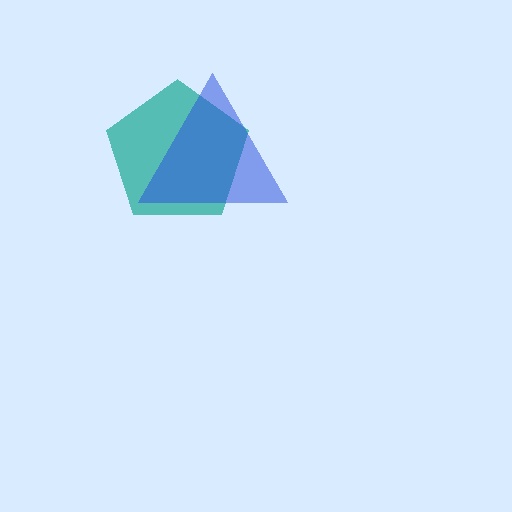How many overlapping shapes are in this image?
There are 2 overlapping shapes in the image.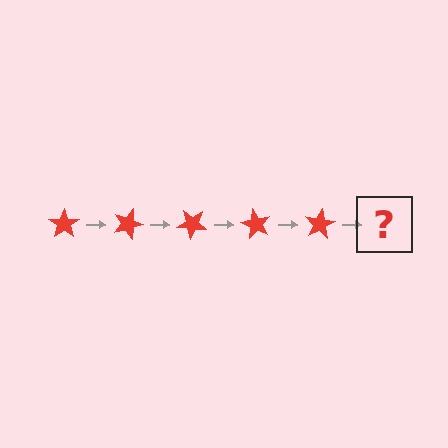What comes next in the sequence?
The next element should be a red star rotated 100 degrees.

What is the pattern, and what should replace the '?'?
The pattern is that the star rotates 20 degrees each step. The '?' should be a red star rotated 100 degrees.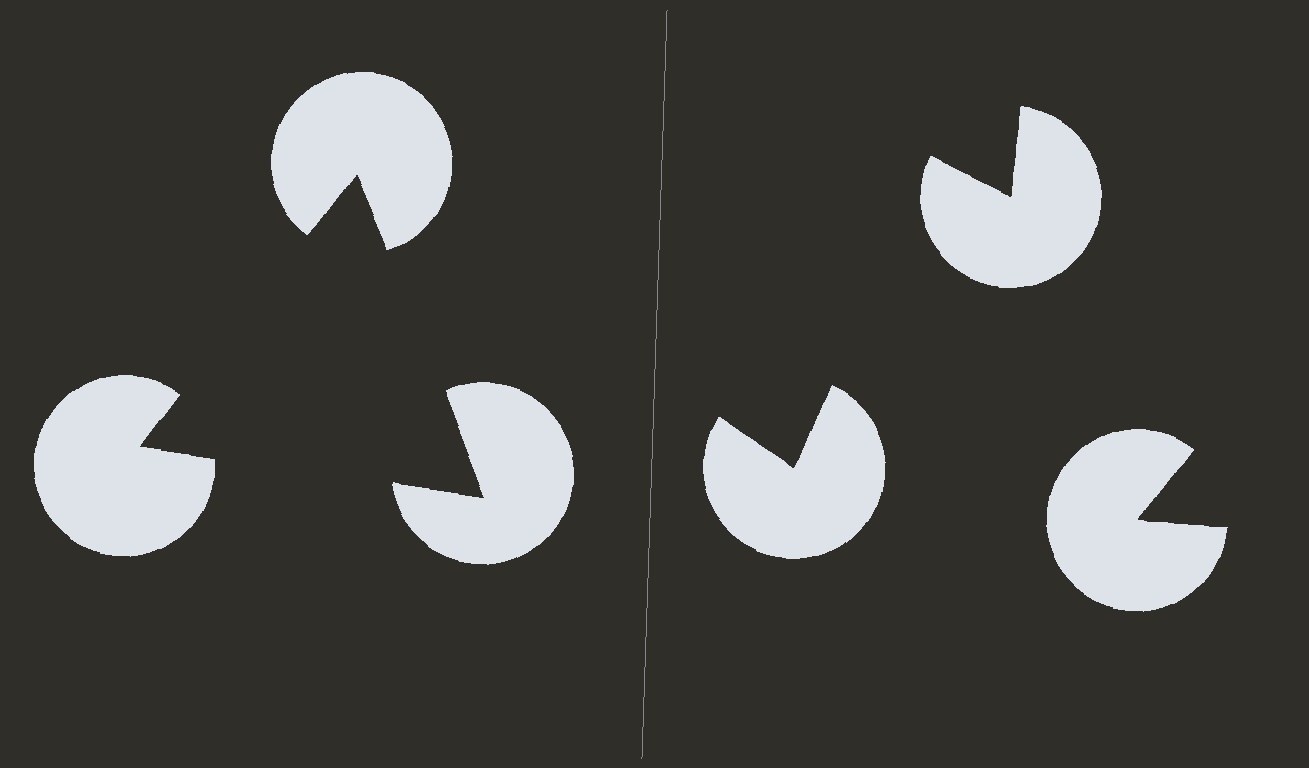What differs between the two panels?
The pac-man discs are positioned identically on both sides; only the wedge orientations differ. On the left they align to a triangle; on the right they are misaligned.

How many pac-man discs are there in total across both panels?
6 — 3 on each side.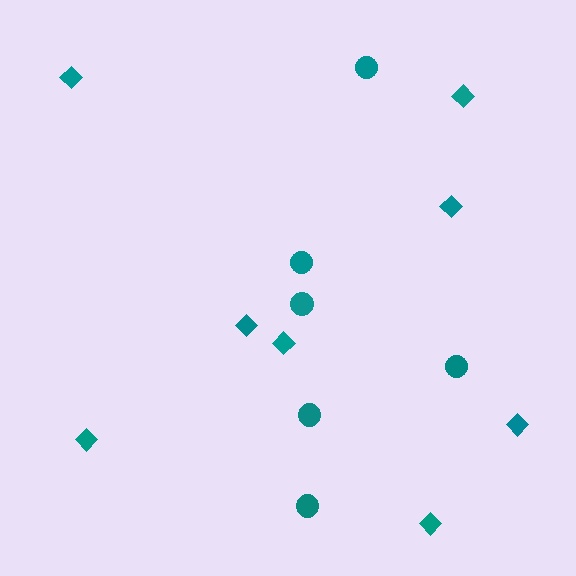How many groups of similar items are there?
There are 2 groups: one group of diamonds (8) and one group of circles (6).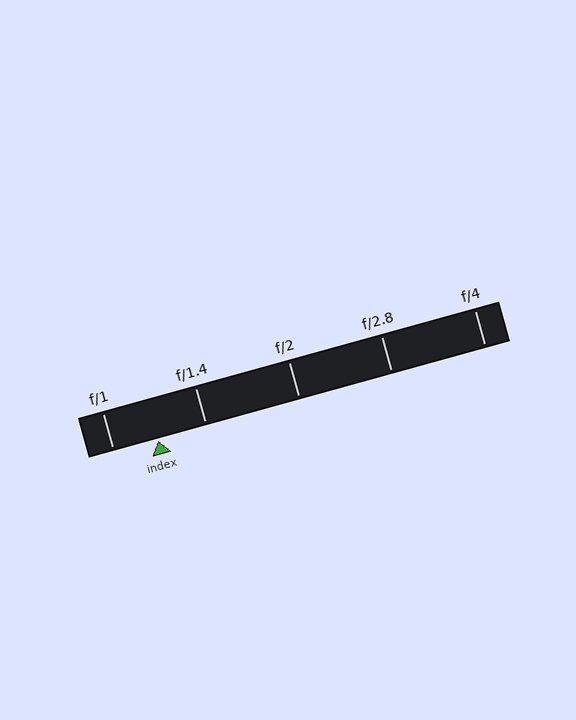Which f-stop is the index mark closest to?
The index mark is closest to f/1.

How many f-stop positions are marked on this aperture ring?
There are 5 f-stop positions marked.